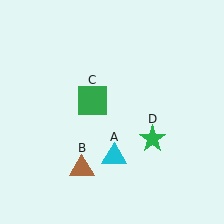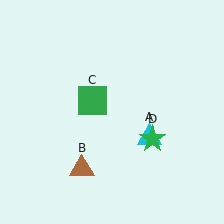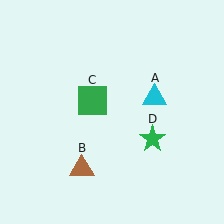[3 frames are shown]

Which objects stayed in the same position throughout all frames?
Brown triangle (object B) and green square (object C) and green star (object D) remained stationary.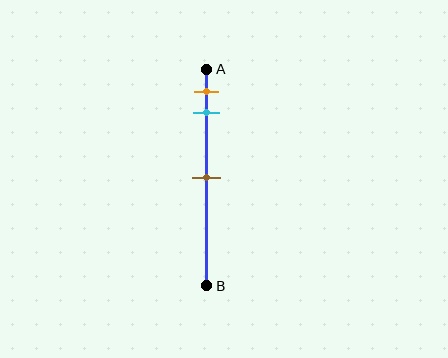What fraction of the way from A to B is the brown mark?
The brown mark is approximately 50% (0.5) of the way from A to B.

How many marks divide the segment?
There are 3 marks dividing the segment.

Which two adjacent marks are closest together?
The orange and cyan marks are the closest adjacent pair.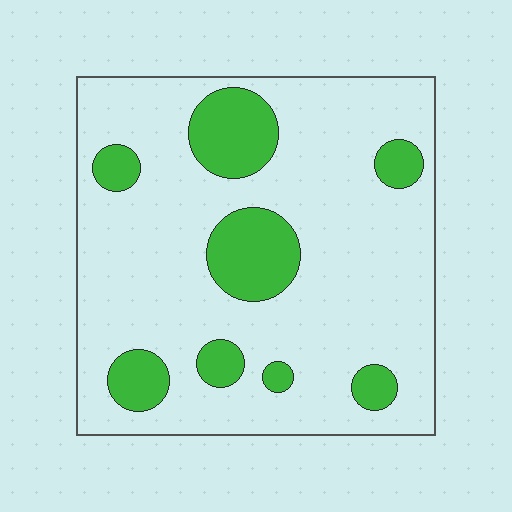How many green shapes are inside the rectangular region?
8.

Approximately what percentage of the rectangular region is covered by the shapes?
Approximately 20%.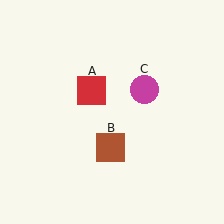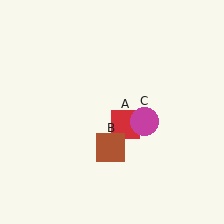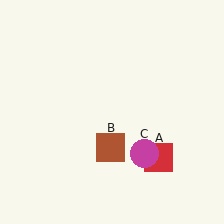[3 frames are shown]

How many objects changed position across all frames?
2 objects changed position: red square (object A), magenta circle (object C).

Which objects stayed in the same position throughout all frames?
Brown square (object B) remained stationary.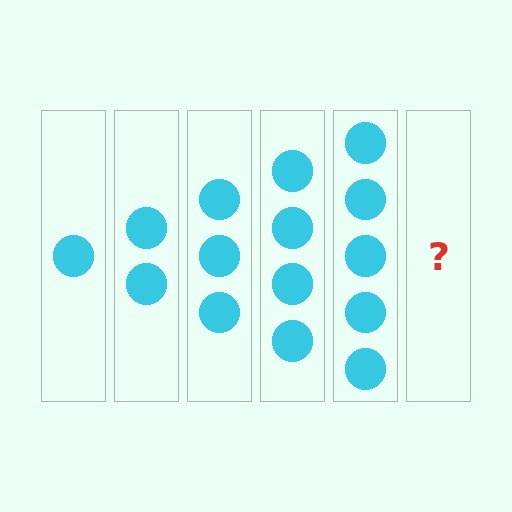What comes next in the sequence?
The next element should be 6 circles.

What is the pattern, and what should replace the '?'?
The pattern is that each step adds one more circle. The '?' should be 6 circles.